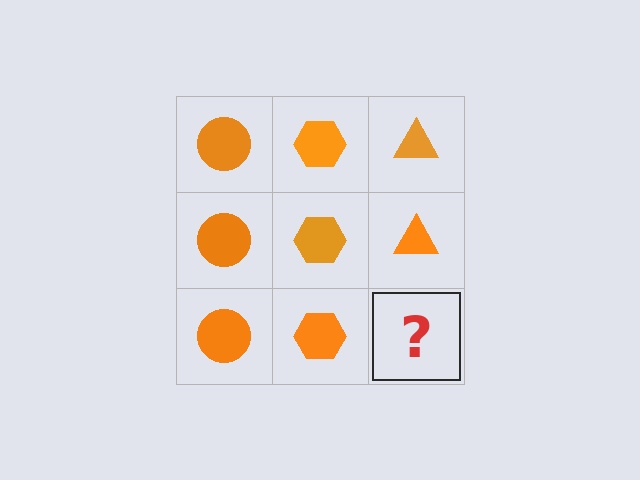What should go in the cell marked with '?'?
The missing cell should contain an orange triangle.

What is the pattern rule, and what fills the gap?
The rule is that each column has a consistent shape. The gap should be filled with an orange triangle.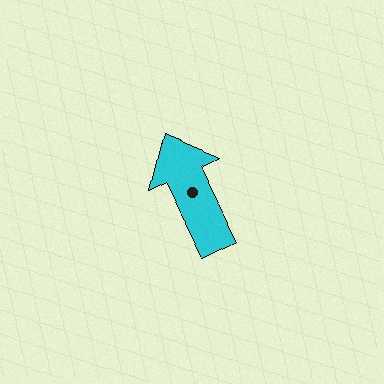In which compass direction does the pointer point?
Northwest.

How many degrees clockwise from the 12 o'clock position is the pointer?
Approximately 333 degrees.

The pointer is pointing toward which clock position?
Roughly 11 o'clock.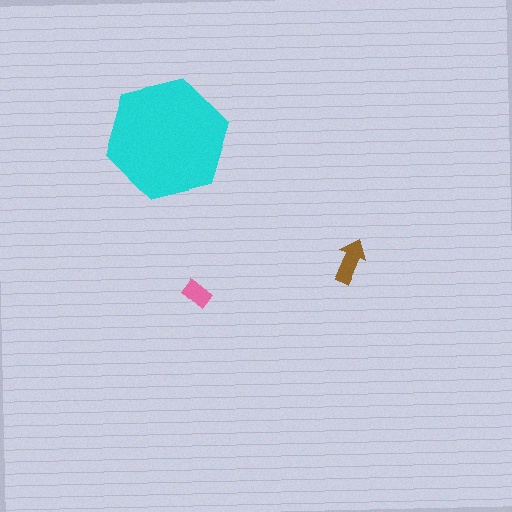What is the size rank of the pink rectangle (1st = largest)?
3rd.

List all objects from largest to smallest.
The cyan hexagon, the brown arrow, the pink rectangle.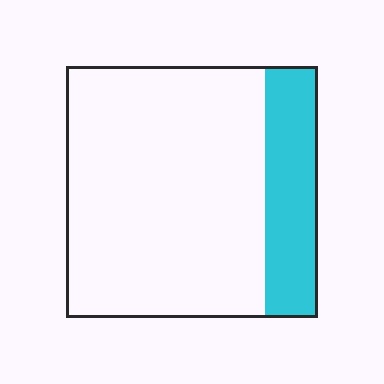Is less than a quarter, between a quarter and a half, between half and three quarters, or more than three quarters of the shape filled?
Less than a quarter.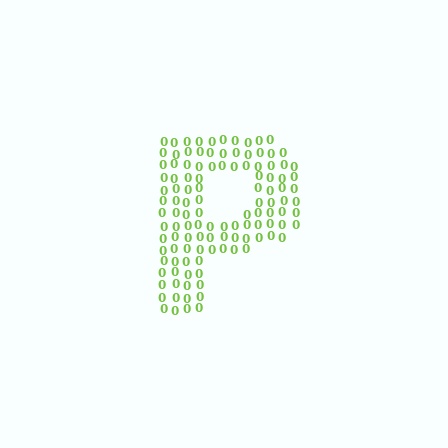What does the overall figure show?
The overall figure shows the letter P.